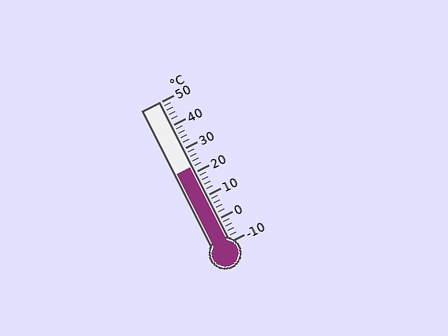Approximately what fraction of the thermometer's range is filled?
The thermometer is filled to approximately 55% of its range.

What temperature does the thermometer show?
The thermometer shows approximately 22°C.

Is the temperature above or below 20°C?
The temperature is above 20°C.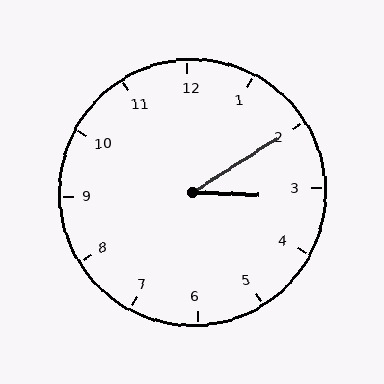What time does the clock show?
3:10.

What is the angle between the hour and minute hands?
Approximately 35 degrees.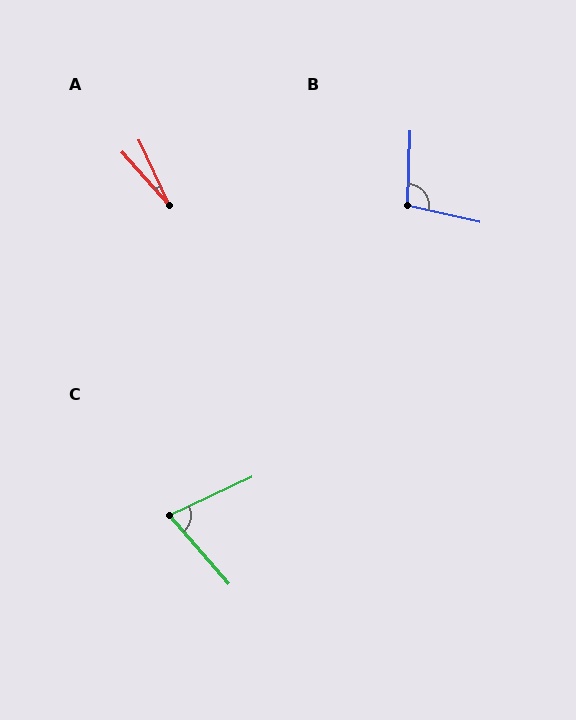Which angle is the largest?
B, at approximately 101 degrees.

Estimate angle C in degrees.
Approximately 74 degrees.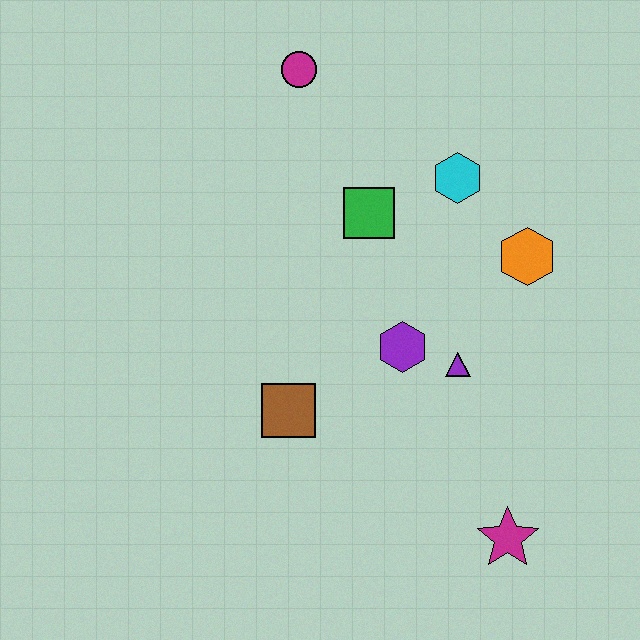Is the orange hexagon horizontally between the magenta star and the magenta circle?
No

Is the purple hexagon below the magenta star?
No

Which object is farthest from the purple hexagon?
The magenta circle is farthest from the purple hexagon.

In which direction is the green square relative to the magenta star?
The green square is above the magenta star.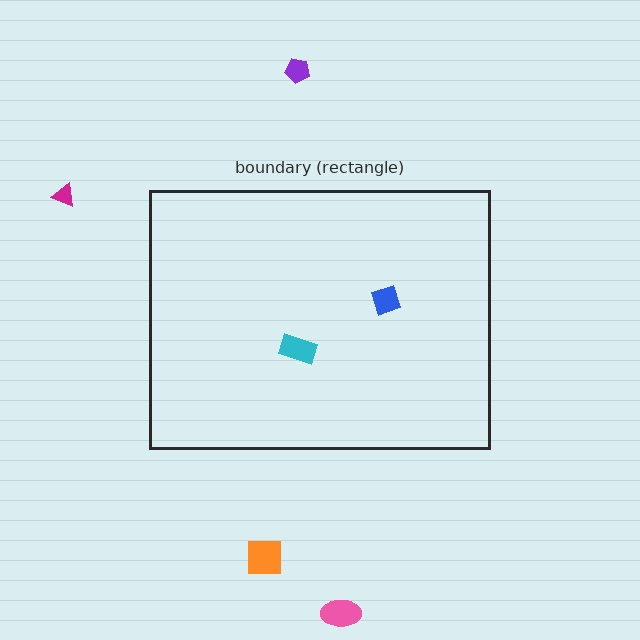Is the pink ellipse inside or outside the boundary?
Outside.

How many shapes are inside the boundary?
2 inside, 4 outside.